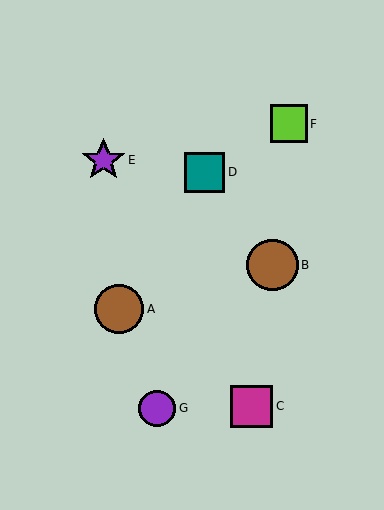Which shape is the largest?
The brown circle (labeled B) is the largest.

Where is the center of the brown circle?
The center of the brown circle is at (119, 309).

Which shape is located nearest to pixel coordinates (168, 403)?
The purple circle (labeled G) at (157, 408) is nearest to that location.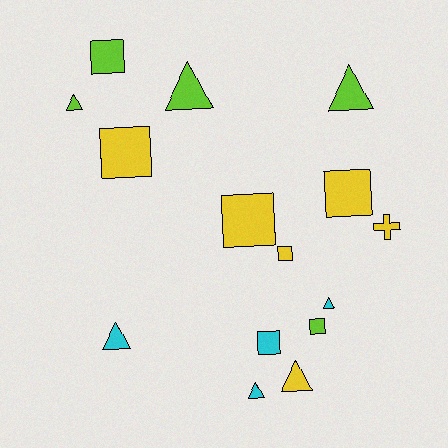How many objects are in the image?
There are 15 objects.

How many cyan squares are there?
There is 1 cyan square.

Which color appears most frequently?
Yellow, with 6 objects.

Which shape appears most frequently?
Triangle, with 7 objects.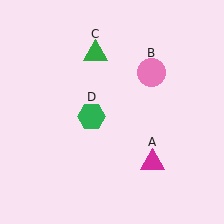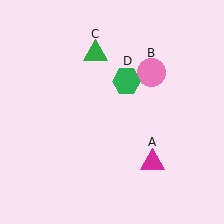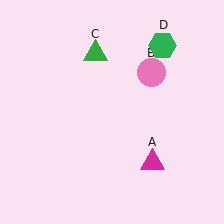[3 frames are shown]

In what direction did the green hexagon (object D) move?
The green hexagon (object D) moved up and to the right.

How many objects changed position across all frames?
1 object changed position: green hexagon (object D).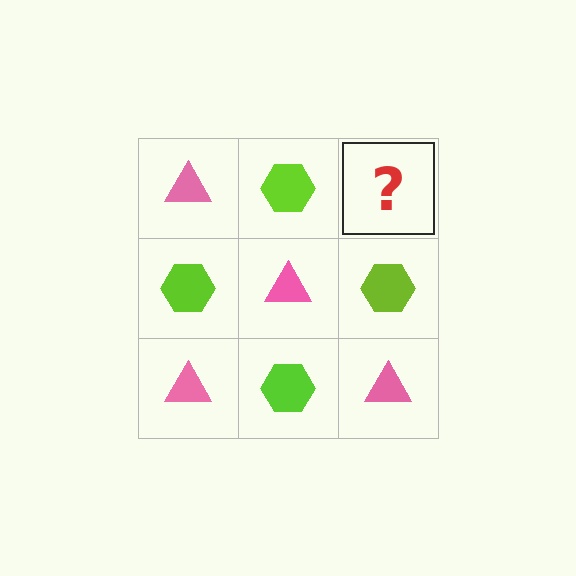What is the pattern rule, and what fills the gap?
The rule is that it alternates pink triangle and lime hexagon in a checkerboard pattern. The gap should be filled with a pink triangle.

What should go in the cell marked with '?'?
The missing cell should contain a pink triangle.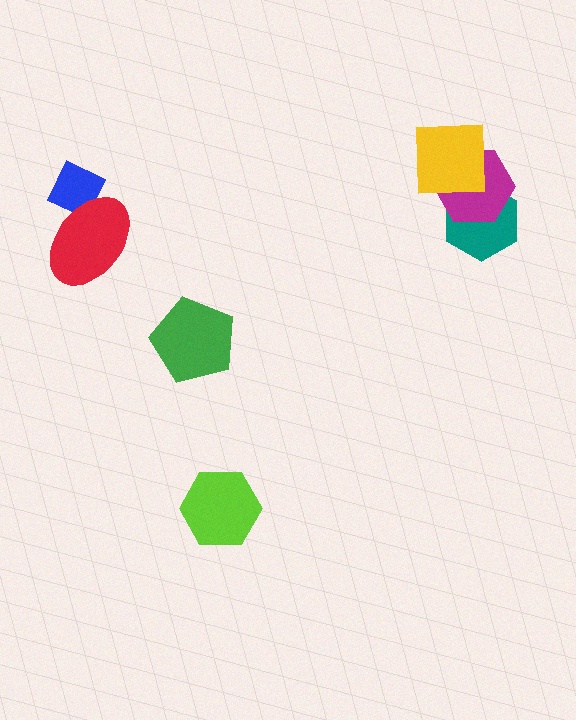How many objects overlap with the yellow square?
1 object overlaps with the yellow square.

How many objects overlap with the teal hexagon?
1 object overlaps with the teal hexagon.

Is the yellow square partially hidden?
No, no other shape covers it.